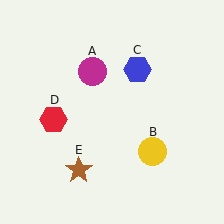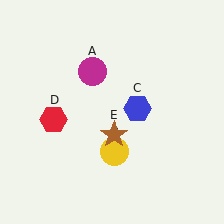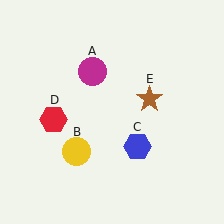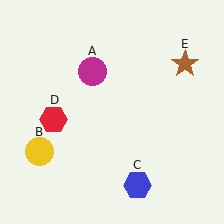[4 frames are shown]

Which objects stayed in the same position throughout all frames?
Magenta circle (object A) and red hexagon (object D) remained stationary.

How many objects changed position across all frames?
3 objects changed position: yellow circle (object B), blue hexagon (object C), brown star (object E).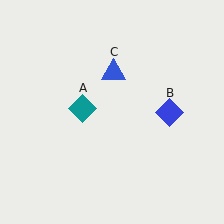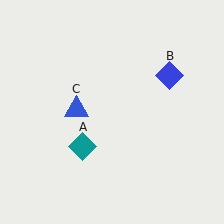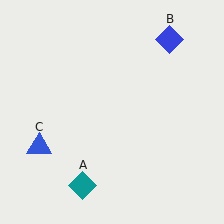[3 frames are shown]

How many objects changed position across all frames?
3 objects changed position: teal diamond (object A), blue diamond (object B), blue triangle (object C).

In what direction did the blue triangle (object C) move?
The blue triangle (object C) moved down and to the left.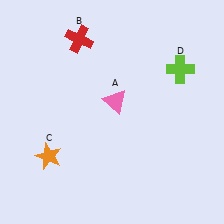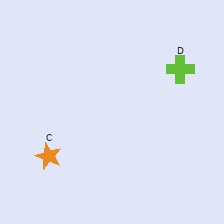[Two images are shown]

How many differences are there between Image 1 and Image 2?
There are 2 differences between the two images.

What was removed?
The red cross (B), the pink triangle (A) were removed in Image 2.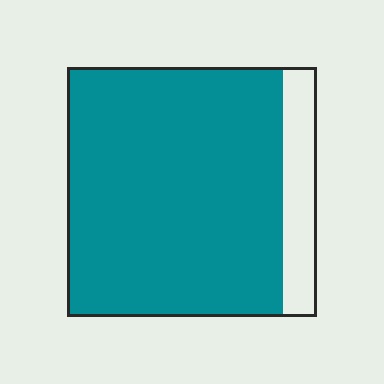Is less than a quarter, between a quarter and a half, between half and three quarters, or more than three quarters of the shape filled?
More than three quarters.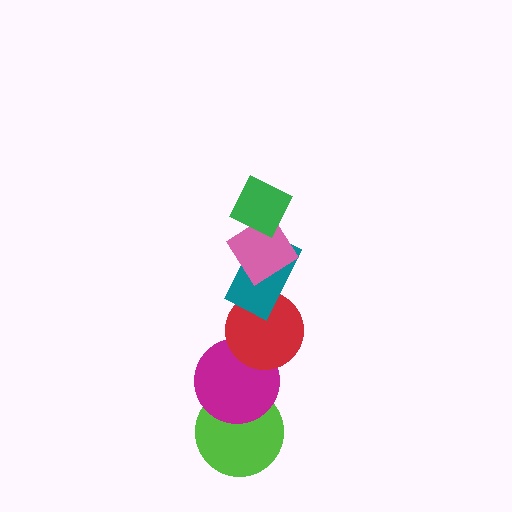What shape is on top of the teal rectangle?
The pink diamond is on top of the teal rectangle.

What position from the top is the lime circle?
The lime circle is 6th from the top.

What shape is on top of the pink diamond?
The green diamond is on top of the pink diamond.